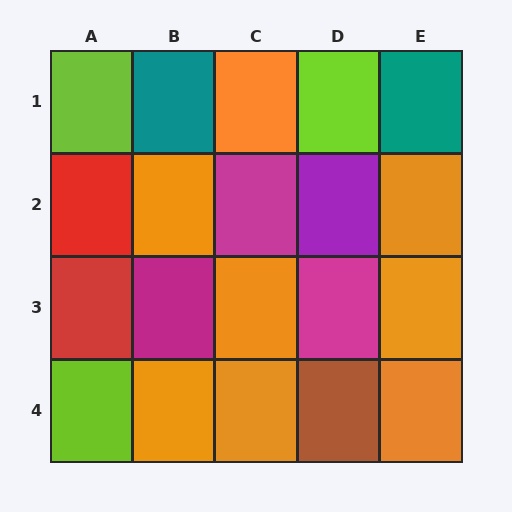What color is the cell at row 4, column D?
Brown.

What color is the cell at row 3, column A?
Red.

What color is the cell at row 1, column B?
Teal.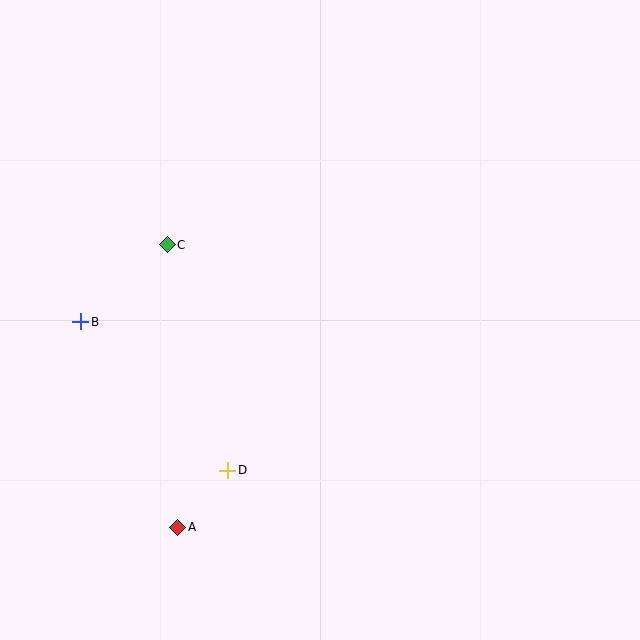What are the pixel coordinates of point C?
Point C is at (167, 245).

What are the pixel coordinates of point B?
Point B is at (81, 322).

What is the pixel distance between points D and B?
The distance between D and B is 209 pixels.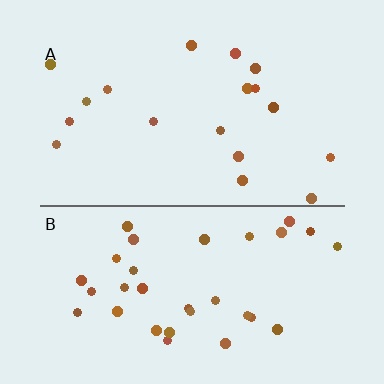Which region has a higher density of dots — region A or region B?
B (the bottom).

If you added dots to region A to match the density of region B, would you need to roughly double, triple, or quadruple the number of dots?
Approximately double.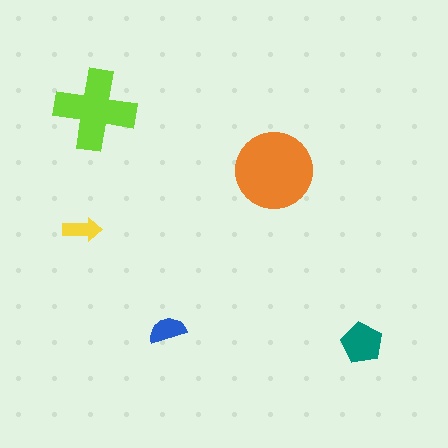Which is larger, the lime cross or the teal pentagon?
The lime cross.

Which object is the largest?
The orange circle.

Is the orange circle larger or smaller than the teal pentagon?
Larger.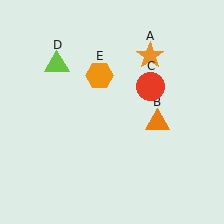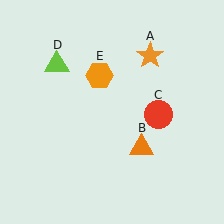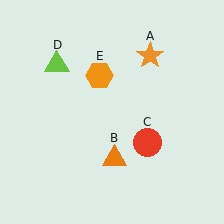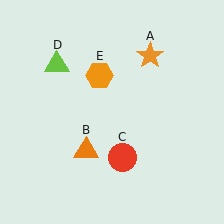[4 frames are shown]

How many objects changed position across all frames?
2 objects changed position: orange triangle (object B), red circle (object C).